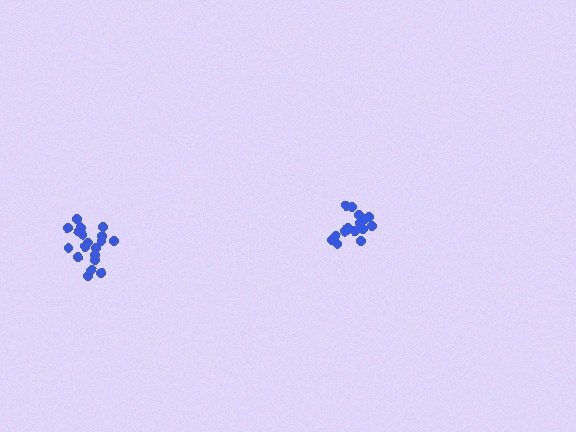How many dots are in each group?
Group 1: 16 dots, Group 2: 19 dots (35 total).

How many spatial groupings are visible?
There are 2 spatial groupings.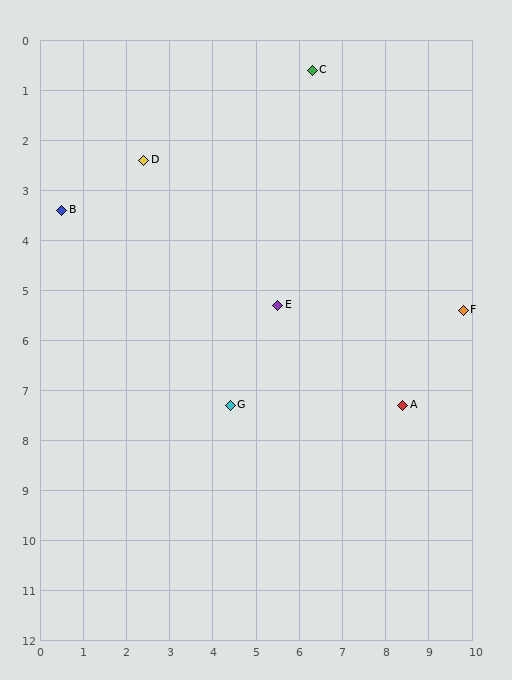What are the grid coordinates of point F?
Point F is at approximately (9.8, 5.4).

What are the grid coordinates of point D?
Point D is at approximately (2.4, 2.4).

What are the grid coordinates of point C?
Point C is at approximately (6.3, 0.6).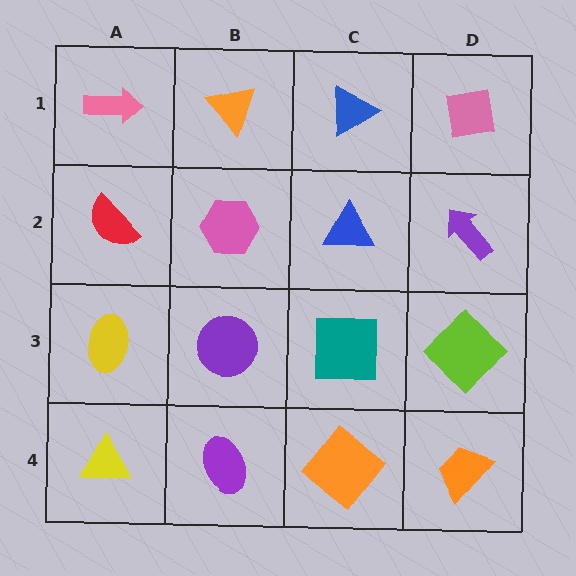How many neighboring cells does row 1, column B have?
3.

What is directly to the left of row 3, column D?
A teal square.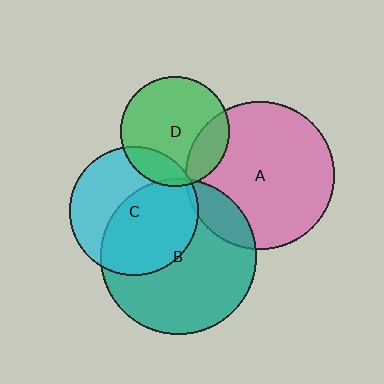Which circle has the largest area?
Circle B (teal).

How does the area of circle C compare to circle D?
Approximately 1.4 times.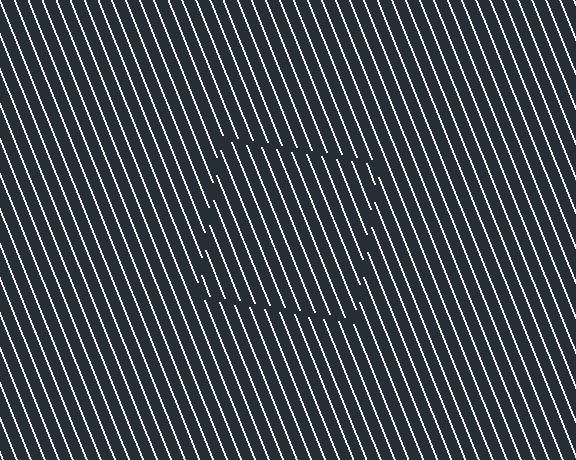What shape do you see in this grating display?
An illusory square. The interior of the shape contains the same grating, shifted by half a period — the contour is defined by the phase discontinuity where line-ends from the inner and outer gratings abut.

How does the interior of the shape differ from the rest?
The interior of the shape contains the same grating, shifted by half a period — the contour is defined by the phase discontinuity where line-ends from the inner and outer gratings abut.